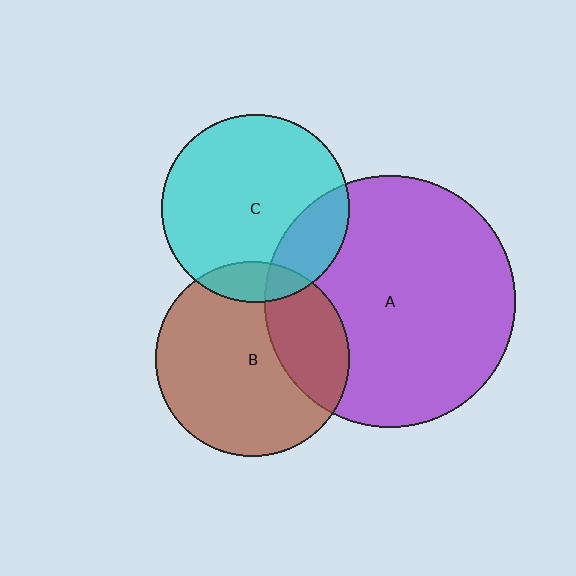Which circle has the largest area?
Circle A (purple).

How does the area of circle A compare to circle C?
Approximately 1.8 times.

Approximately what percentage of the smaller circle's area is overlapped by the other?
Approximately 10%.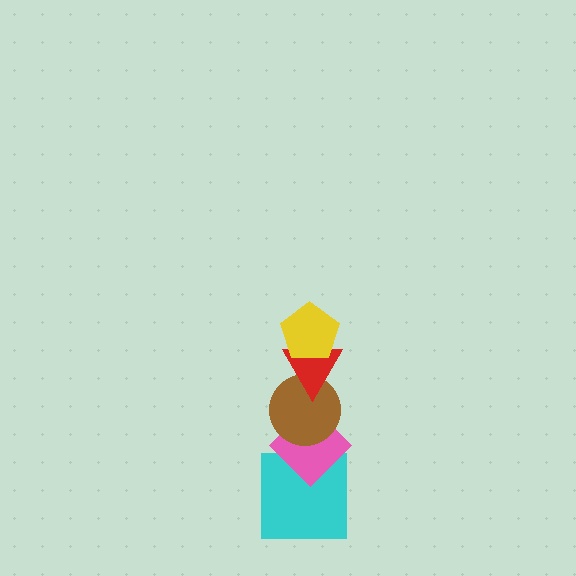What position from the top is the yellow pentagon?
The yellow pentagon is 1st from the top.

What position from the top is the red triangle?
The red triangle is 2nd from the top.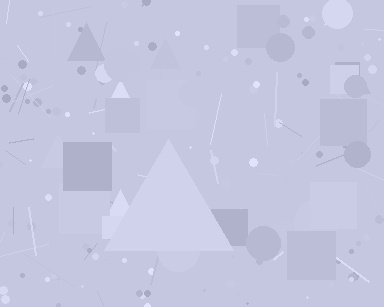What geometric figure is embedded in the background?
A triangle is embedded in the background.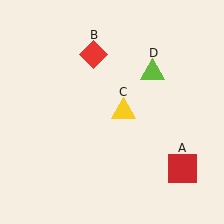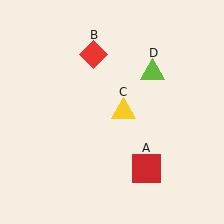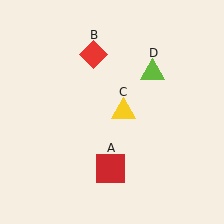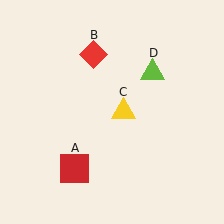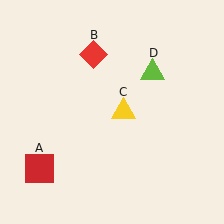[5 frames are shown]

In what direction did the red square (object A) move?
The red square (object A) moved left.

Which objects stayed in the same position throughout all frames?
Red diamond (object B) and yellow triangle (object C) and lime triangle (object D) remained stationary.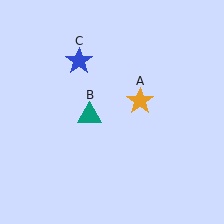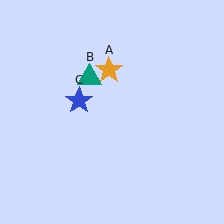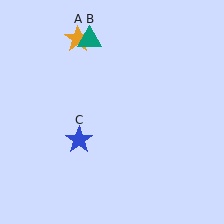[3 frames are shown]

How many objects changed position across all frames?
3 objects changed position: orange star (object A), teal triangle (object B), blue star (object C).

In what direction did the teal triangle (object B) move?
The teal triangle (object B) moved up.